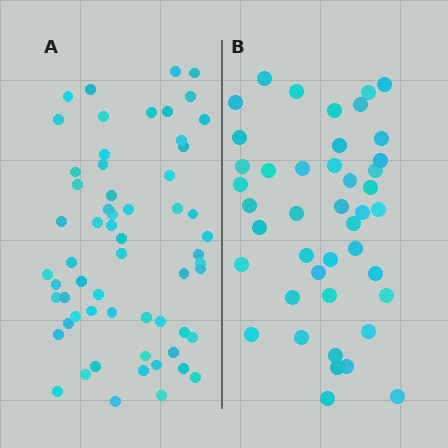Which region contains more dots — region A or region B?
Region A (the left region) has more dots.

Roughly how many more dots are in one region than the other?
Region A has approximately 15 more dots than region B.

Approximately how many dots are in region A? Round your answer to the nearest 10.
About 60 dots.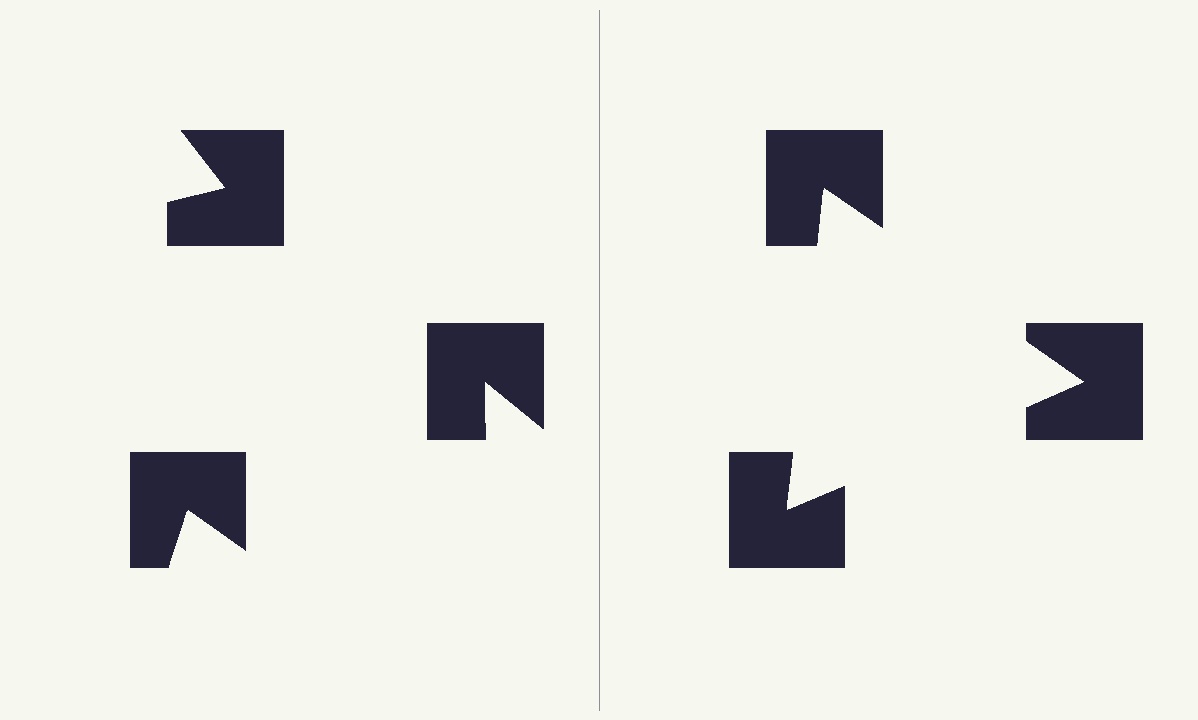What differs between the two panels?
The notched squares are positioned identically on both sides; only the wedge orientations differ. On the right they align to a triangle; on the left they are misaligned.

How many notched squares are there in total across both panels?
6 — 3 on each side.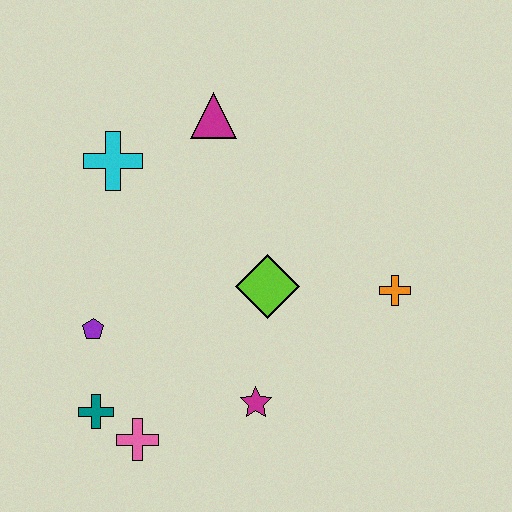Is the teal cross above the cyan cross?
No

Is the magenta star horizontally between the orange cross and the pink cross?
Yes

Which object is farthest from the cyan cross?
The orange cross is farthest from the cyan cross.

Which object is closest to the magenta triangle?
The cyan cross is closest to the magenta triangle.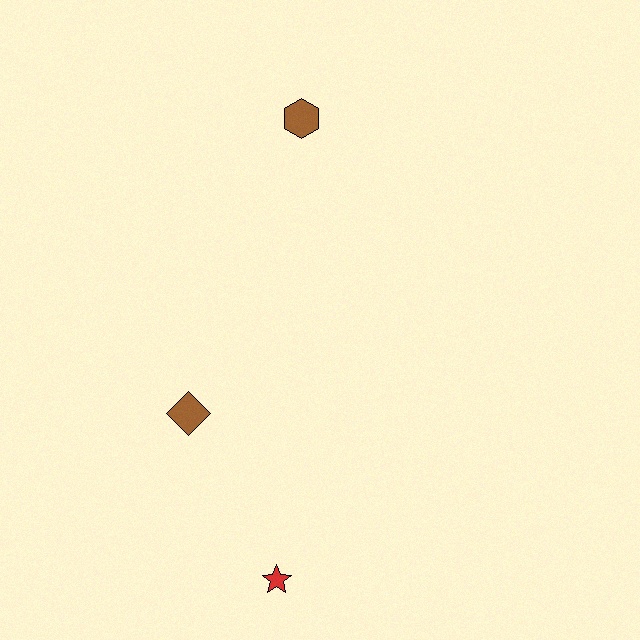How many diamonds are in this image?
There is 1 diamond.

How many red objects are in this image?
There is 1 red object.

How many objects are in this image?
There are 3 objects.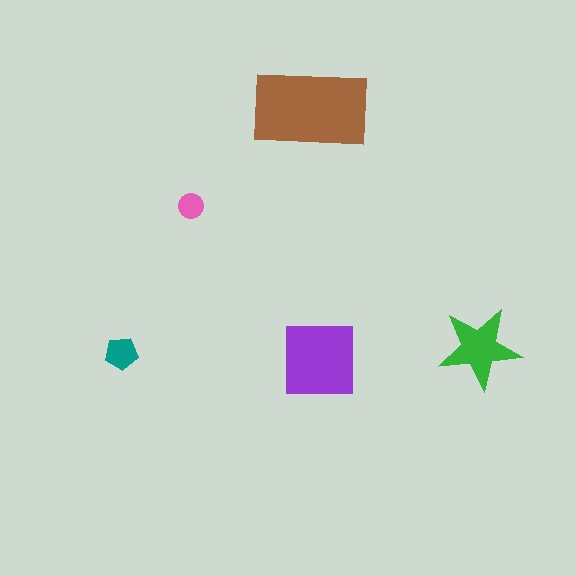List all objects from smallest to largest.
The pink circle, the teal pentagon, the green star, the purple square, the brown rectangle.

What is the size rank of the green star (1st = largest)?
3rd.